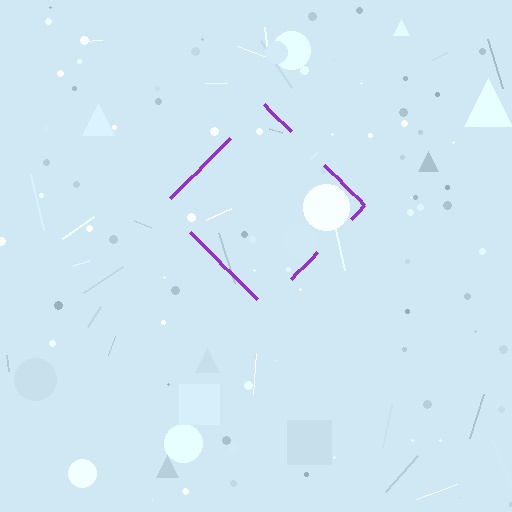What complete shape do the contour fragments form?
The contour fragments form a diamond.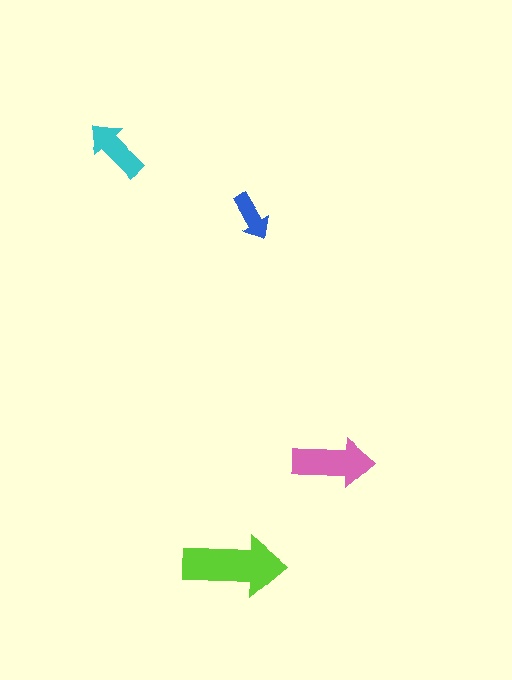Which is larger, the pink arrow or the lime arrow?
The lime one.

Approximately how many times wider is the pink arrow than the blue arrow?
About 1.5 times wider.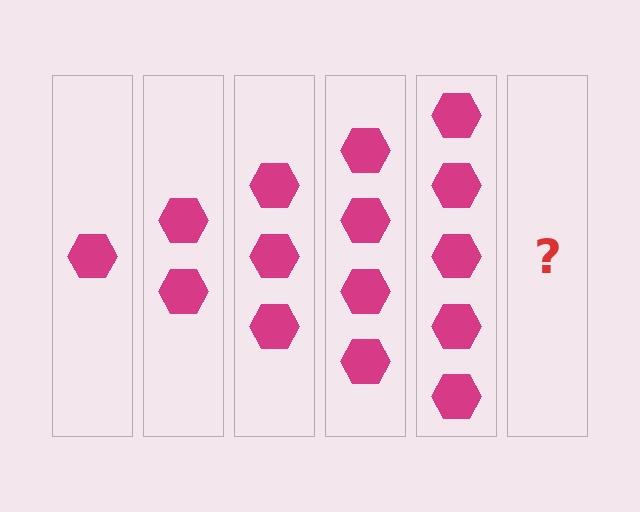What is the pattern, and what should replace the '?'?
The pattern is that each step adds one more hexagon. The '?' should be 6 hexagons.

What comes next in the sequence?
The next element should be 6 hexagons.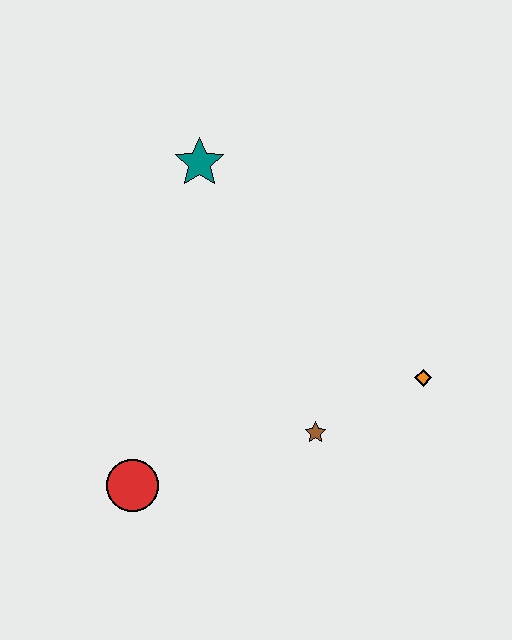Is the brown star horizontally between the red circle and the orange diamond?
Yes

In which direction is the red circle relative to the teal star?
The red circle is below the teal star.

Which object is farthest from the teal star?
The red circle is farthest from the teal star.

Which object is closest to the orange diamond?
The brown star is closest to the orange diamond.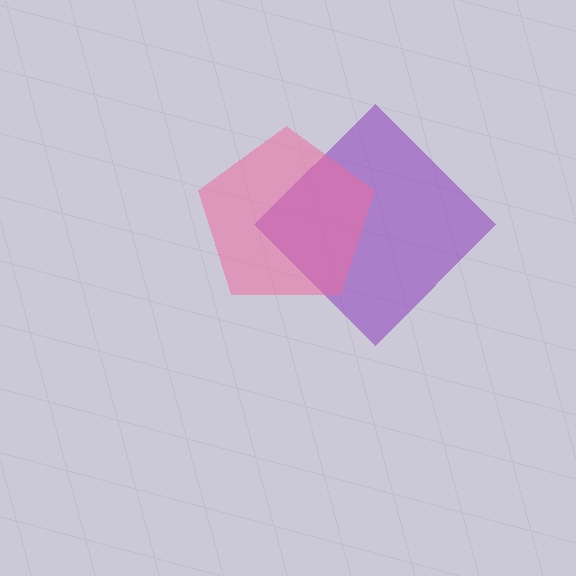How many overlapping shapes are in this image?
There are 2 overlapping shapes in the image.